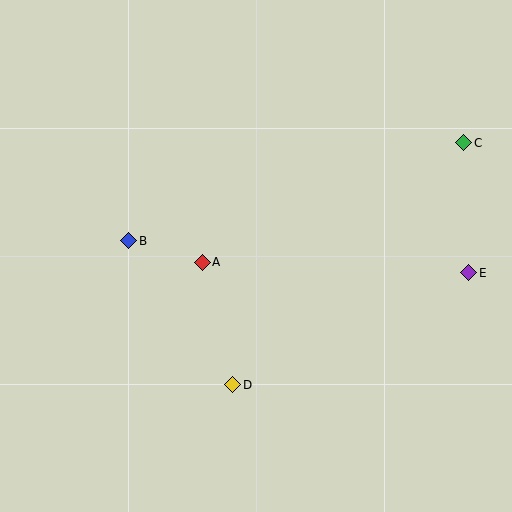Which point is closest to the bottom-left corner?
Point D is closest to the bottom-left corner.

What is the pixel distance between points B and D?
The distance between B and D is 177 pixels.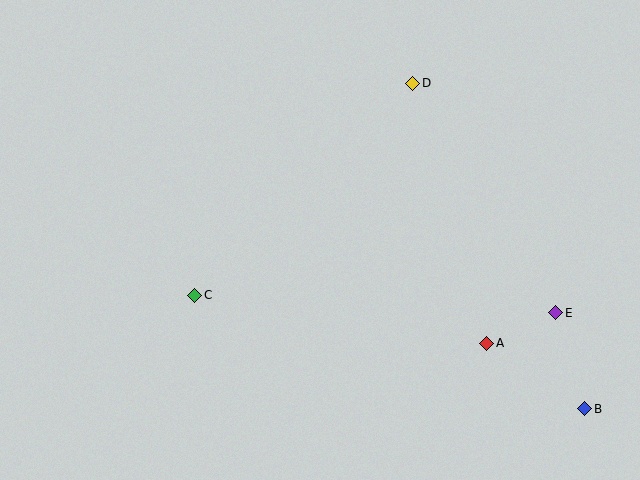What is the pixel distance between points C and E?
The distance between C and E is 361 pixels.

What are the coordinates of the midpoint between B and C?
The midpoint between B and C is at (390, 352).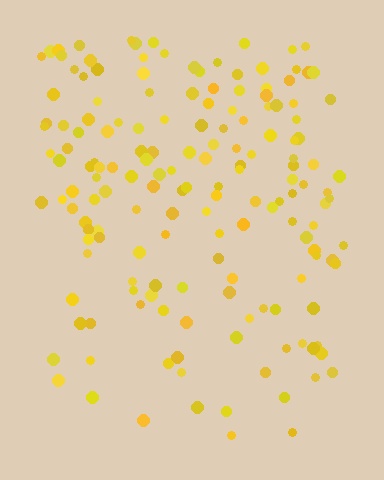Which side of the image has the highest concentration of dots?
The top.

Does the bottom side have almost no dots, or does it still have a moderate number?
Still a moderate number, just noticeably fewer than the top.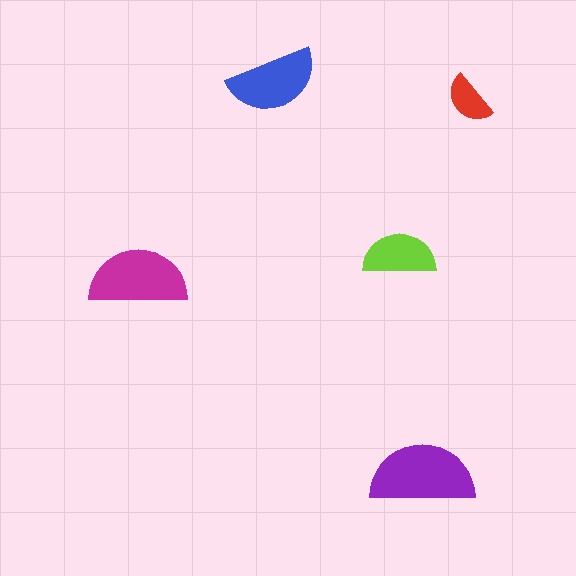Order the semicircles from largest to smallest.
the purple one, the magenta one, the blue one, the lime one, the red one.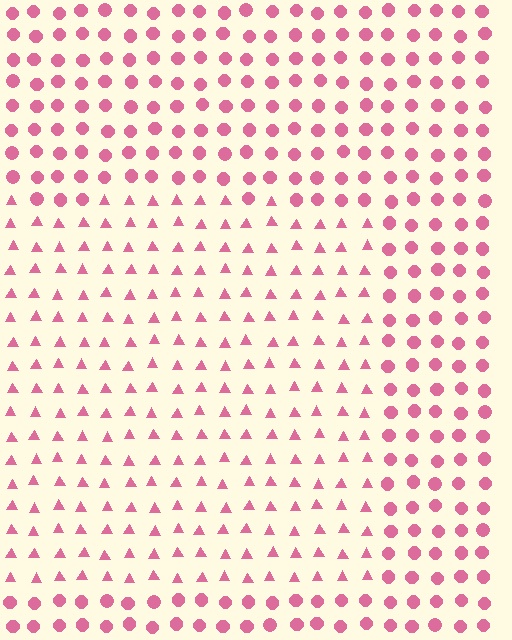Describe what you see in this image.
The image is filled with small pink elements arranged in a uniform grid. A rectangle-shaped region contains triangles, while the surrounding area contains circles. The boundary is defined purely by the change in element shape.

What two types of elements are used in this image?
The image uses triangles inside the rectangle region and circles outside it.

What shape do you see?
I see a rectangle.